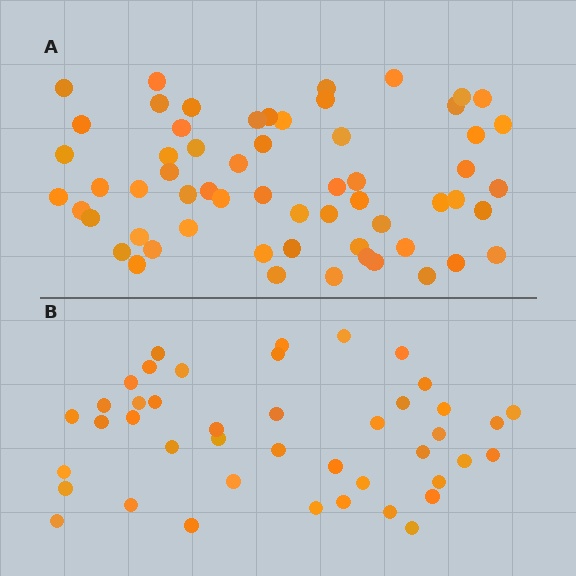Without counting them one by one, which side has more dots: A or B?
Region A (the top region) has more dots.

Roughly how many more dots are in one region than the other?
Region A has approximately 15 more dots than region B.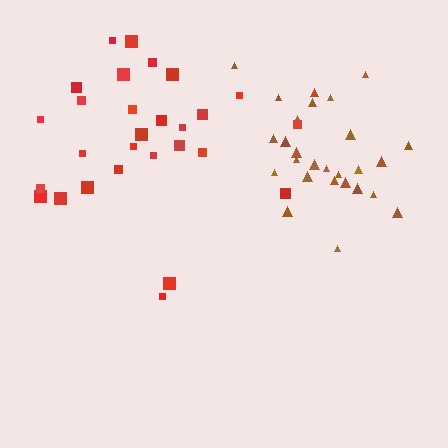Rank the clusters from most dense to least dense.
brown, red.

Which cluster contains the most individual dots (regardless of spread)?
Red (28).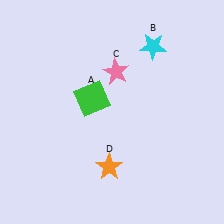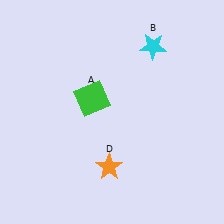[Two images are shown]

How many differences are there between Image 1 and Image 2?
There is 1 difference between the two images.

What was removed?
The pink star (C) was removed in Image 2.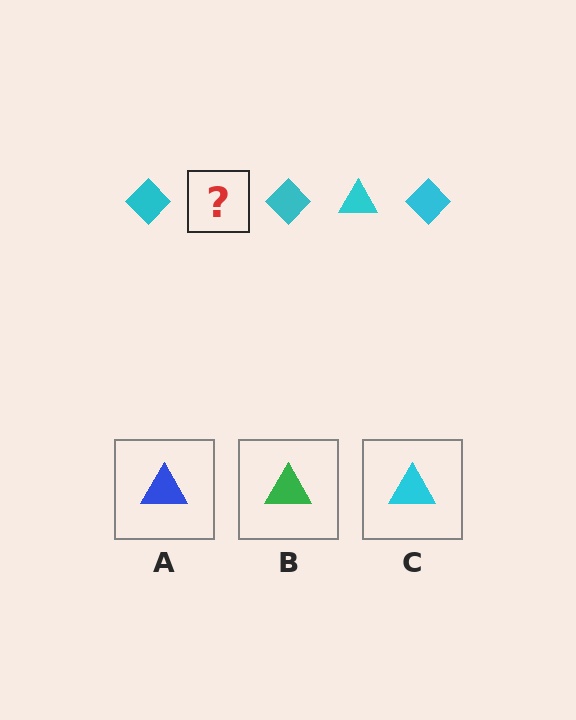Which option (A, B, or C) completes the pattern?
C.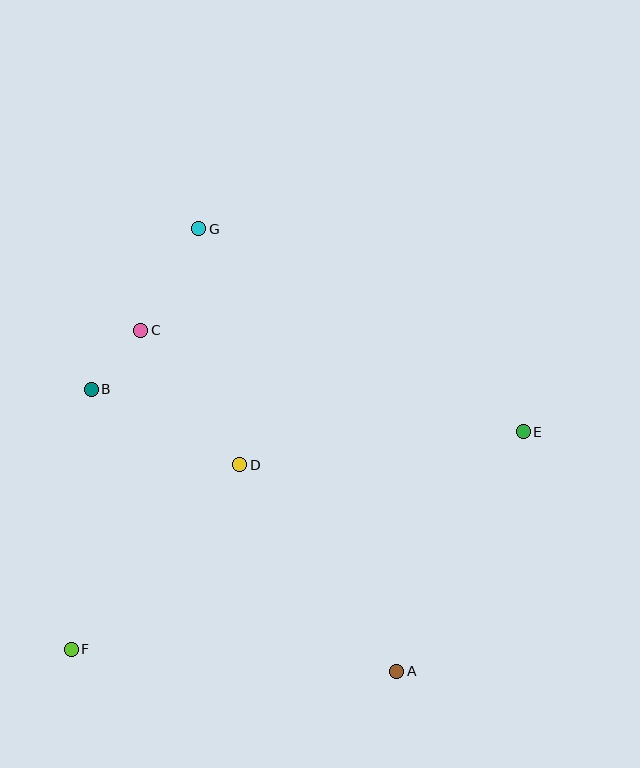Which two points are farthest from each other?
Points E and F are farthest from each other.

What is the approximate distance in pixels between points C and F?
The distance between C and F is approximately 327 pixels.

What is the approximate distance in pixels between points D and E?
The distance between D and E is approximately 285 pixels.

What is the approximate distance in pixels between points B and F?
The distance between B and F is approximately 261 pixels.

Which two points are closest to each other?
Points B and C are closest to each other.